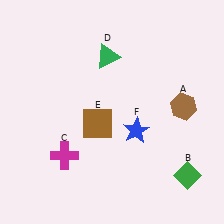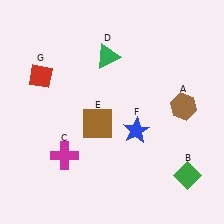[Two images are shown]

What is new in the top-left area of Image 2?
A red diamond (G) was added in the top-left area of Image 2.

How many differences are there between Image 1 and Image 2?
There is 1 difference between the two images.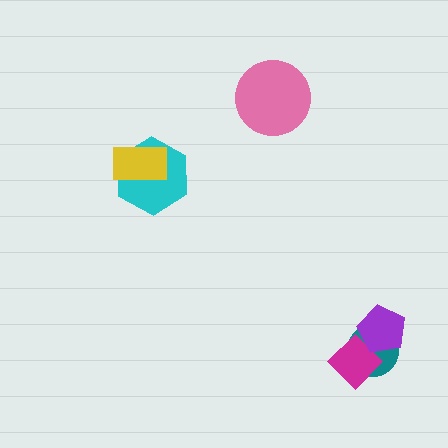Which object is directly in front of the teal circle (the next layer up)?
The magenta diamond is directly in front of the teal circle.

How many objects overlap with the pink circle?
0 objects overlap with the pink circle.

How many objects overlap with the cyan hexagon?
1 object overlaps with the cyan hexagon.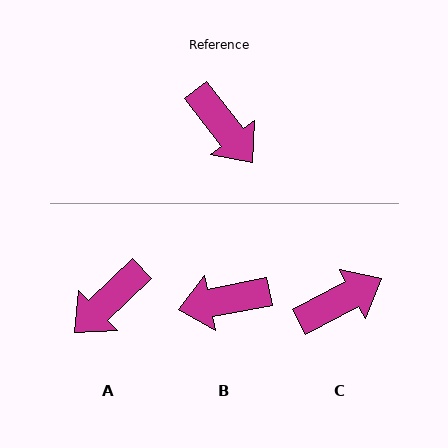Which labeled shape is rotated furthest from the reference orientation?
B, about 117 degrees away.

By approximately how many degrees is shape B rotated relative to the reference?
Approximately 117 degrees clockwise.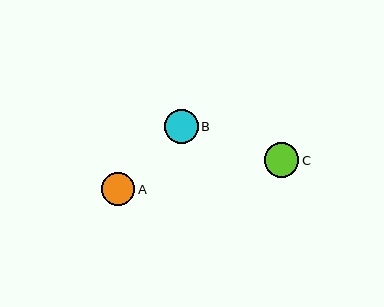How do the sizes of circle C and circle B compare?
Circle C and circle B are approximately the same size.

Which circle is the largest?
Circle C is the largest with a size of approximately 34 pixels.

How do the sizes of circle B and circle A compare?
Circle B and circle A are approximately the same size.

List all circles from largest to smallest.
From largest to smallest: C, B, A.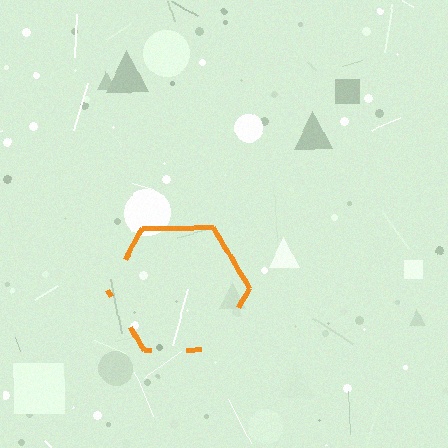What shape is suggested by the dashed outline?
The dashed outline suggests a hexagon.